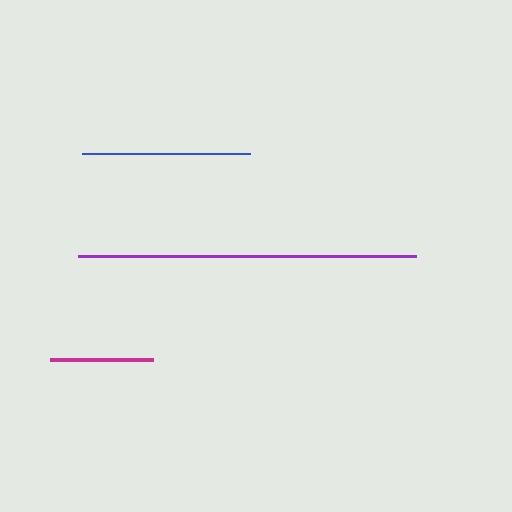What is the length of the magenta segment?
The magenta segment is approximately 103 pixels long.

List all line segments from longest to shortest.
From longest to shortest: purple, blue, magenta.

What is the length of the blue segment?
The blue segment is approximately 168 pixels long.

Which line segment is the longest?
The purple line is the longest at approximately 338 pixels.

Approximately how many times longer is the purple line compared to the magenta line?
The purple line is approximately 3.3 times the length of the magenta line.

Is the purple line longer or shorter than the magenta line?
The purple line is longer than the magenta line.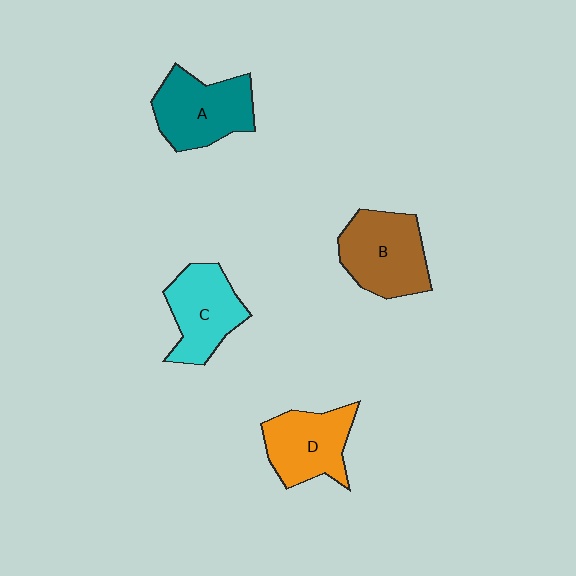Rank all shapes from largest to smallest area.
From largest to smallest: B (brown), A (teal), C (cyan), D (orange).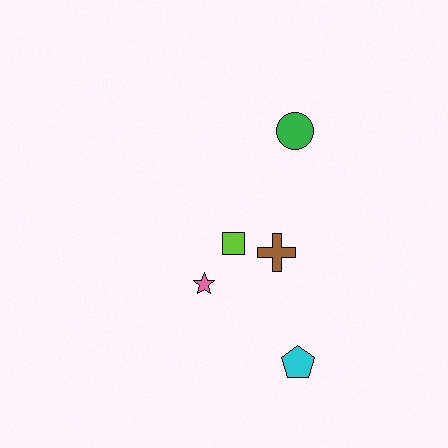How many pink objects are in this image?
There is 1 pink object.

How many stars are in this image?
There is 1 star.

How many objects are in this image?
There are 5 objects.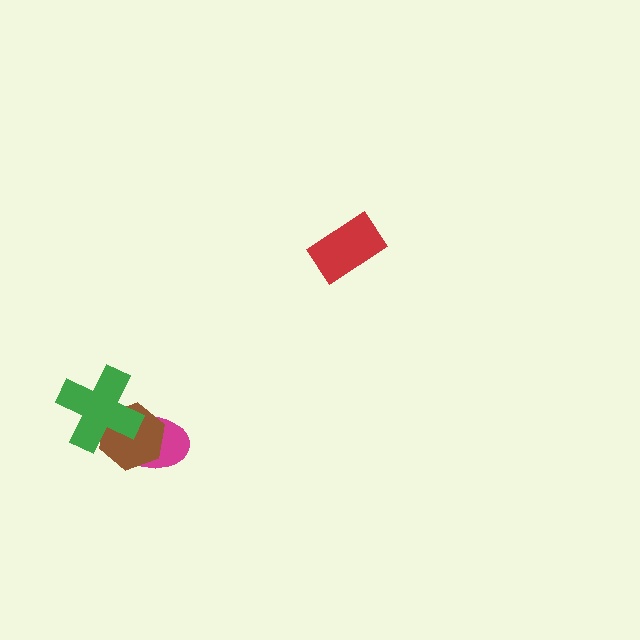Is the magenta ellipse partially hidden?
Yes, it is partially covered by another shape.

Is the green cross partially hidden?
No, no other shape covers it.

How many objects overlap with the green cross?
2 objects overlap with the green cross.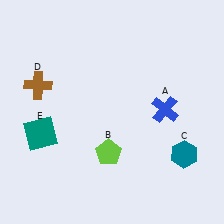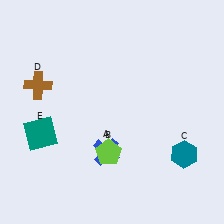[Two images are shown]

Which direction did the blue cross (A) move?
The blue cross (A) moved left.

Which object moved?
The blue cross (A) moved left.